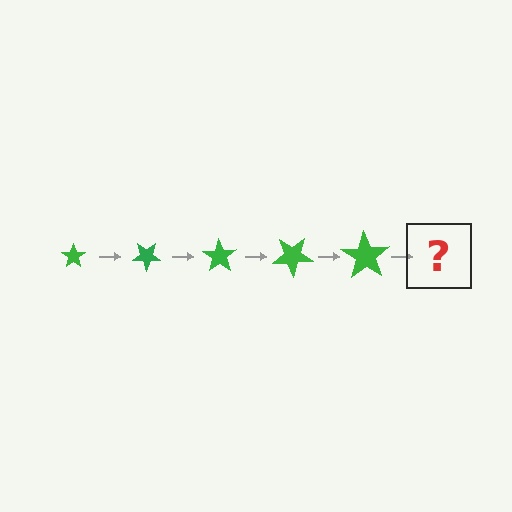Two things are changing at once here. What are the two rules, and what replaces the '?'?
The two rules are that the star grows larger each step and it rotates 35 degrees each step. The '?' should be a star, larger than the previous one and rotated 175 degrees from the start.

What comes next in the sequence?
The next element should be a star, larger than the previous one and rotated 175 degrees from the start.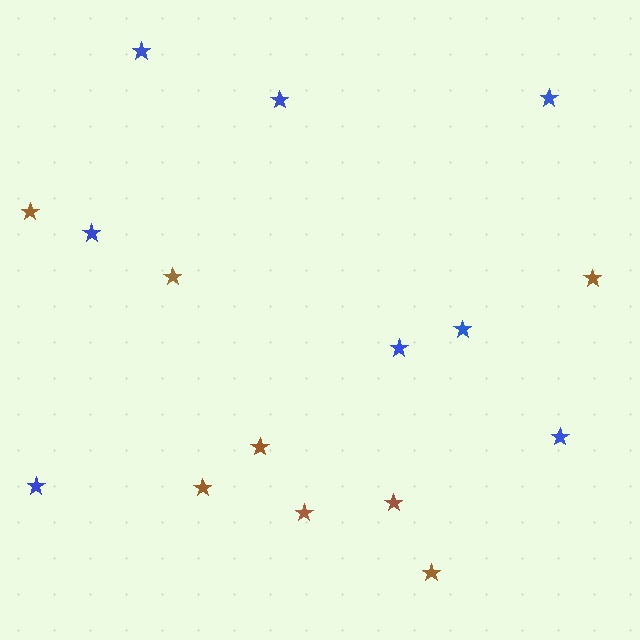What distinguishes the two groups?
There are 2 groups: one group of brown stars (8) and one group of blue stars (8).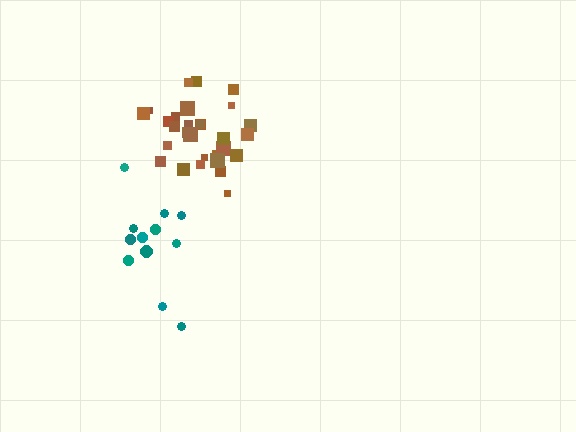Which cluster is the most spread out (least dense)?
Teal.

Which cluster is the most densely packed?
Brown.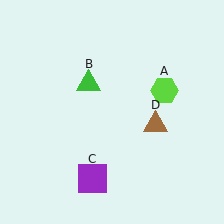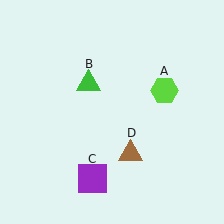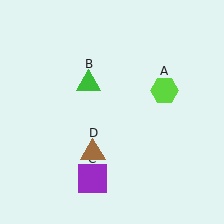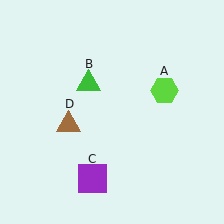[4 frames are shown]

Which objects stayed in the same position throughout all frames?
Lime hexagon (object A) and green triangle (object B) and purple square (object C) remained stationary.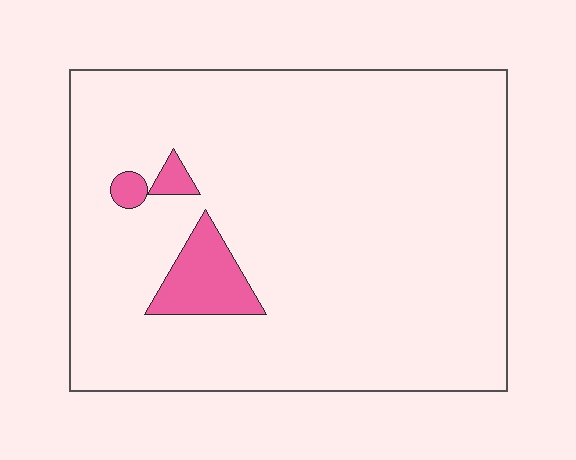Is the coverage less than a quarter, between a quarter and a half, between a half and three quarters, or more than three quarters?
Less than a quarter.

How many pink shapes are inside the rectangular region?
3.